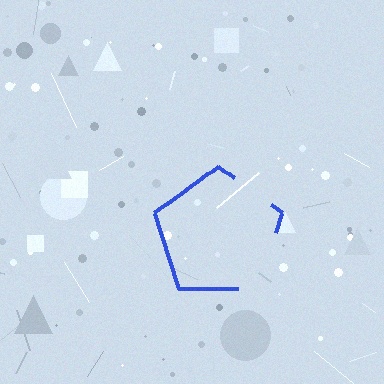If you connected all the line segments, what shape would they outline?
They would outline a pentagon.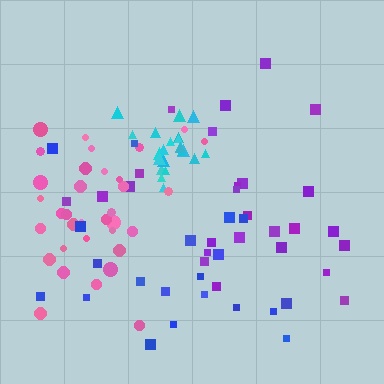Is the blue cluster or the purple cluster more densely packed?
Purple.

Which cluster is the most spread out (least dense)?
Blue.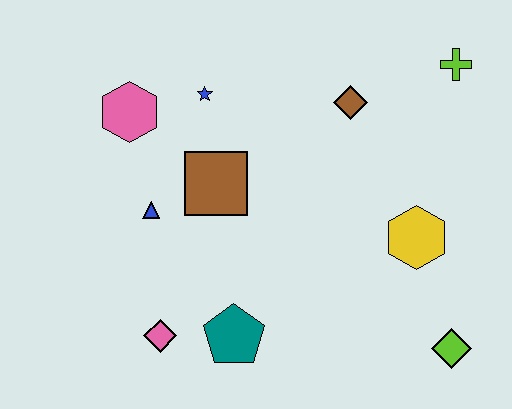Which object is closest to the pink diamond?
The teal pentagon is closest to the pink diamond.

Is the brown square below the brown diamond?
Yes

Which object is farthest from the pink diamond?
The lime cross is farthest from the pink diamond.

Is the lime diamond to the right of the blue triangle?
Yes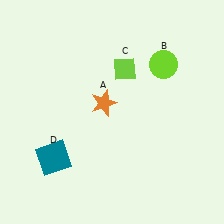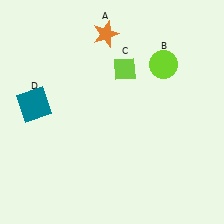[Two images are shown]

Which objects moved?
The objects that moved are: the orange star (A), the teal square (D).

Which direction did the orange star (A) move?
The orange star (A) moved up.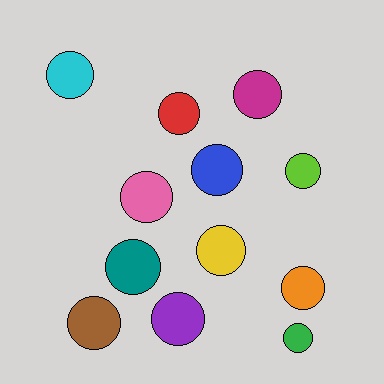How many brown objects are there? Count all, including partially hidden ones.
There is 1 brown object.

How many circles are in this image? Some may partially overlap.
There are 12 circles.